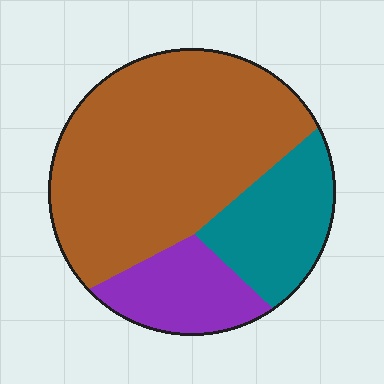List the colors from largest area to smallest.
From largest to smallest: brown, teal, purple.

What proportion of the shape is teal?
Teal covers about 20% of the shape.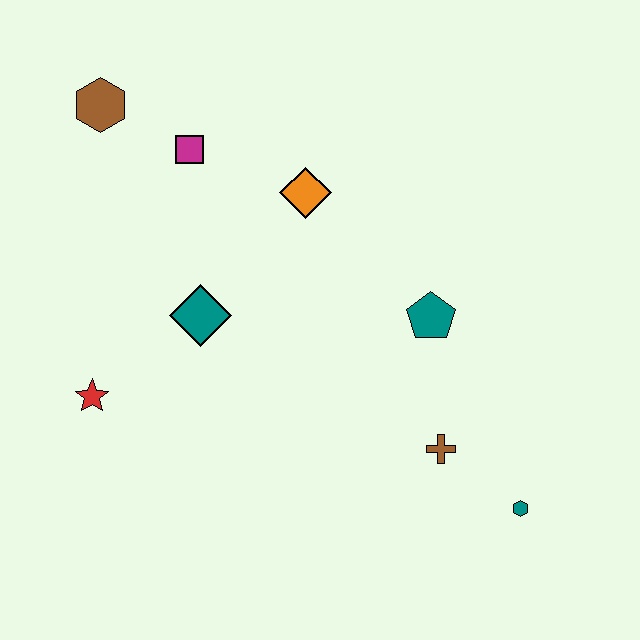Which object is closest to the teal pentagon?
The brown cross is closest to the teal pentagon.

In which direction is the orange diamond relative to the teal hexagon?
The orange diamond is above the teal hexagon.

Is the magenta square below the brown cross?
No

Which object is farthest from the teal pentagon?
The brown hexagon is farthest from the teal pentagon.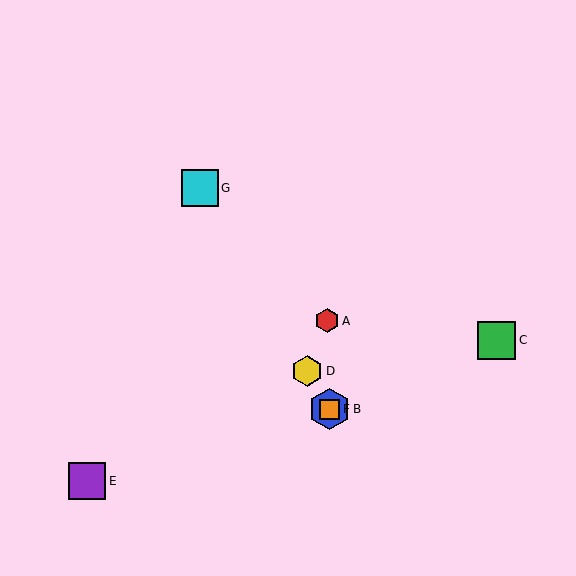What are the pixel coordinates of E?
Object E is at (87, 481).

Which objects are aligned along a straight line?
Objects B, D, F, G are aligned along a straight line.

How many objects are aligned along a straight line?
4 objects (B, D, F, G) are aligned along a straight line.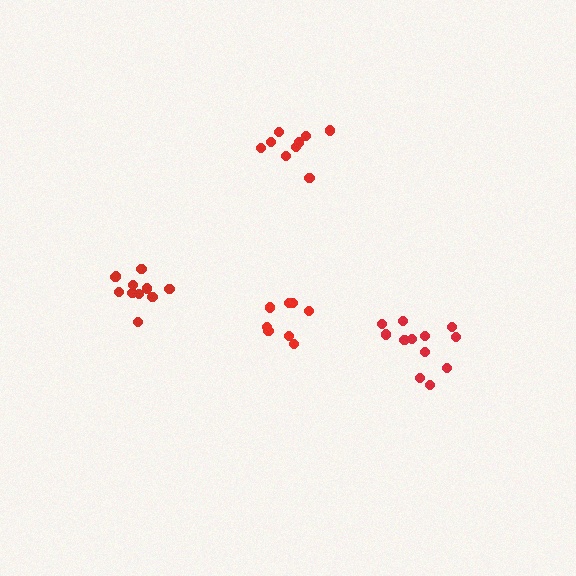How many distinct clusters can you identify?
There are 4 distinct clusters.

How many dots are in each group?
Group 1: 9 dots, Group 2: 12 dots, Group 3: 8 dots, Group 4: 11 dots (40 total).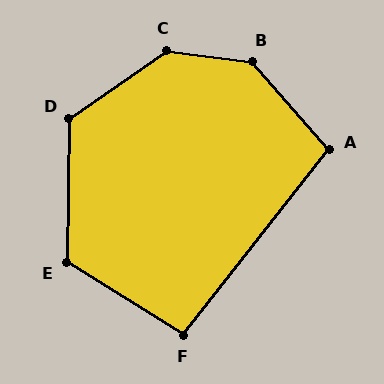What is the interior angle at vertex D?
Approximately 125 degrees (obtuse).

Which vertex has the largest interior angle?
B, at approximately 138 degrees.